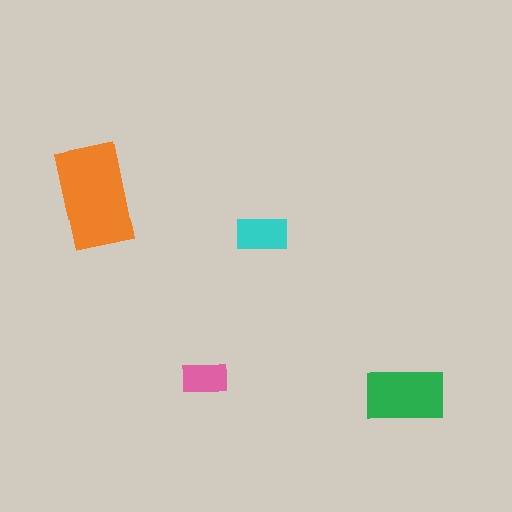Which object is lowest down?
The green rectangle is bottommost.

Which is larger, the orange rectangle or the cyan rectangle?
The orange one.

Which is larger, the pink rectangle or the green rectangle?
The green one.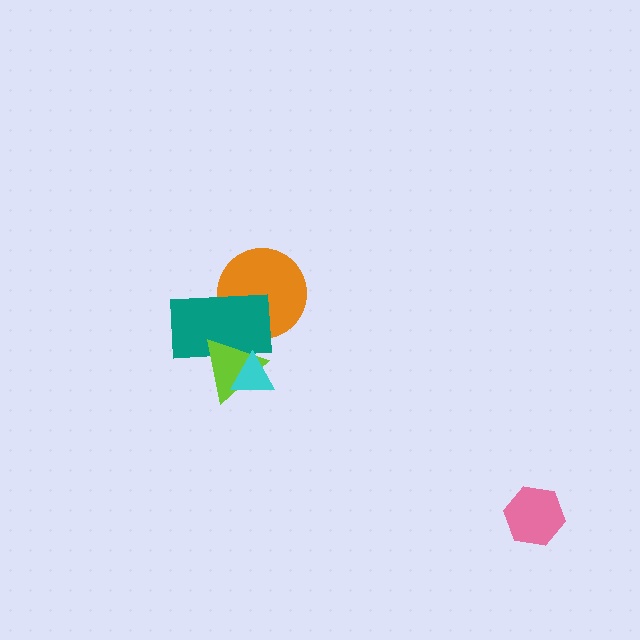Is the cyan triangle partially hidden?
No, no other shape covers it.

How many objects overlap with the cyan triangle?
2 objects overlap with the cyan triangle.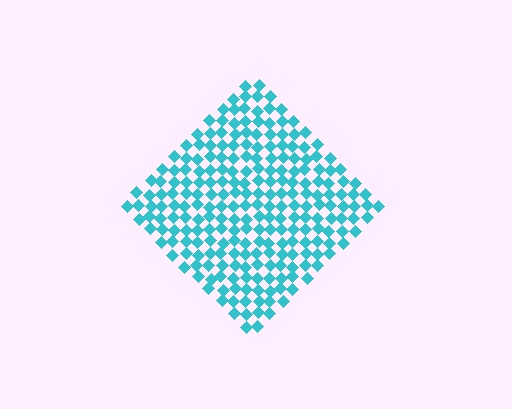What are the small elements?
The small elements are diamonds.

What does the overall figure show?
The overall figure shows a diamond.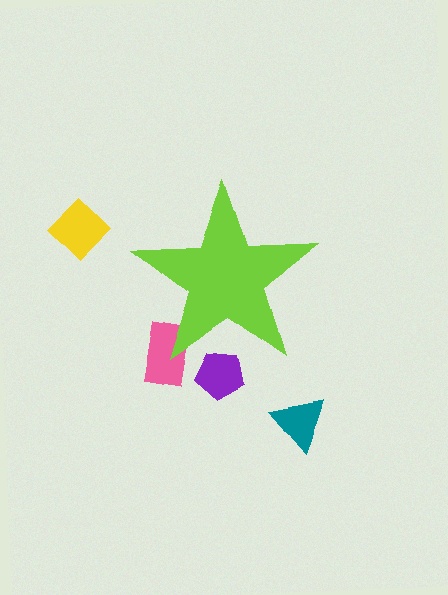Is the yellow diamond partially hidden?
No, the yellow diamond is fully visible.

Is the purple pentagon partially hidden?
Yes, the purple pentagon is partially hidden behind the lime star.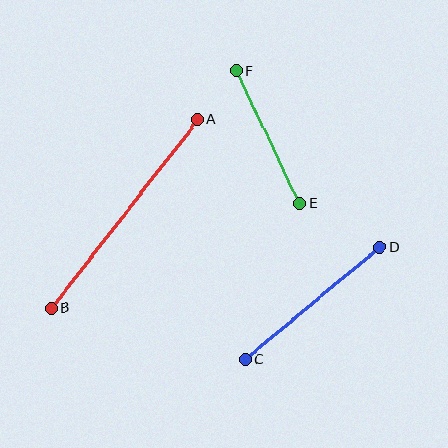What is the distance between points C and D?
The distance is approximately 175 pixels.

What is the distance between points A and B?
The distance is approximately 239 pixels.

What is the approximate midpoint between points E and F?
The midpoint is at approximately (267, 137) pixels.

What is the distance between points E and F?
The distance is approximately 147 pixels.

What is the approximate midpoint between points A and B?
The midpoint is at approximately (125, 214) pixels.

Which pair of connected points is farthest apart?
Points A and B are farthest apart.